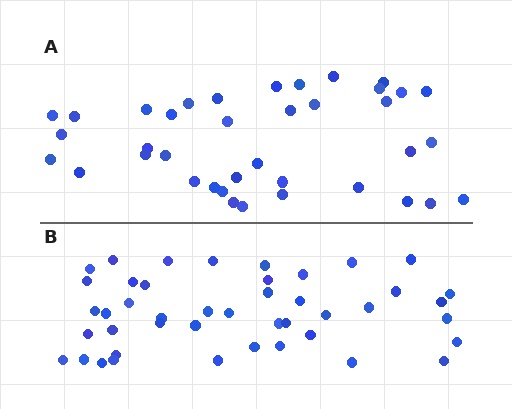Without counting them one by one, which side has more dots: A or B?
Region B (the bottom region) has more dots.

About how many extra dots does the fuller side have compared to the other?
Region B has about 6 more dots than region A.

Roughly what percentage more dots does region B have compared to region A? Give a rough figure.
About 15% more.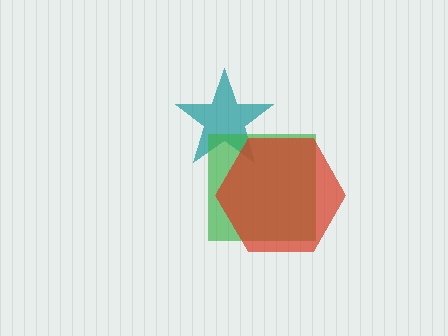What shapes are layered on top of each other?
The layered shapes are: a teal star, a green square, a red hexagon.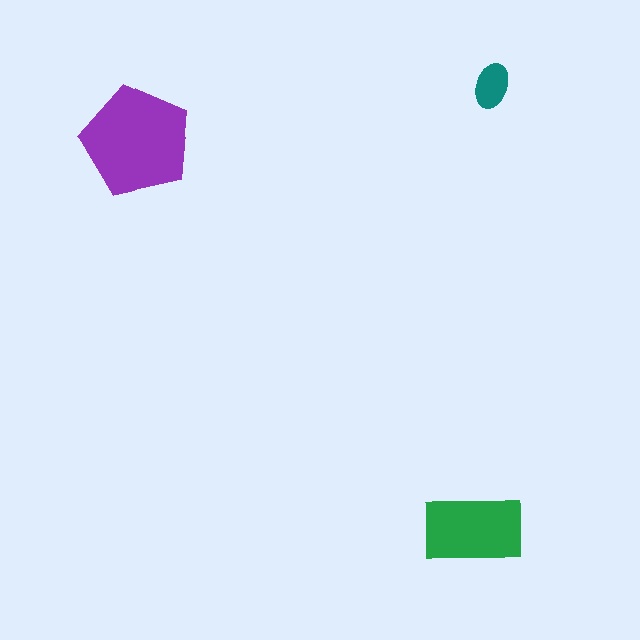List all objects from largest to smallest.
The purple pentagon, the green rectangle, the teal ellipse.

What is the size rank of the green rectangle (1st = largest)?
2nd.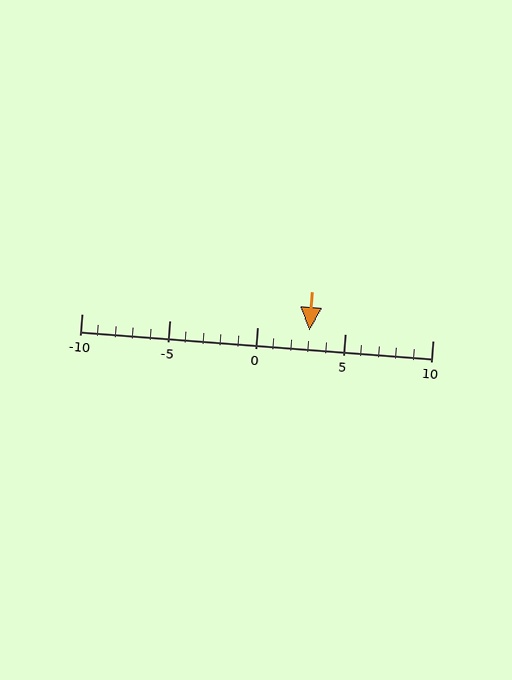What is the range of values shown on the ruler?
The ruler shows values from -10 to 10.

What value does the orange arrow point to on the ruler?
The orange arrow points to approximately 3.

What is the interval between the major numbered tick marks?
The major tick marks are spaced 5 units apart.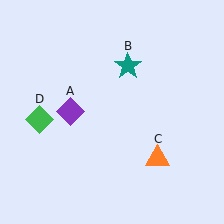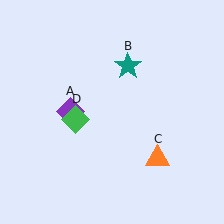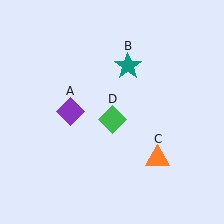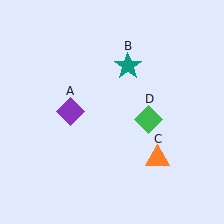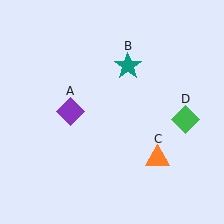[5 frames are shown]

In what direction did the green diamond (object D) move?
The green diamond (object D) moved right.